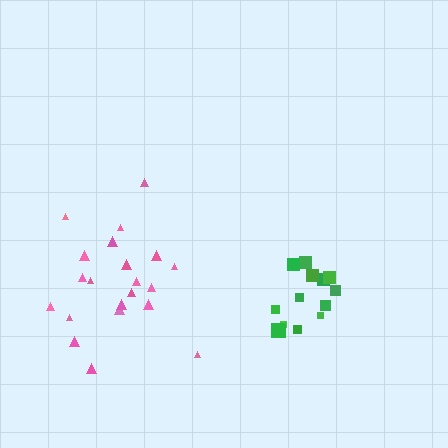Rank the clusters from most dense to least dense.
green, pink.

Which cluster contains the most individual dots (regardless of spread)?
Pink (21).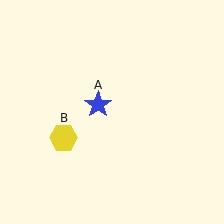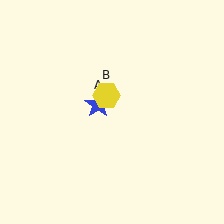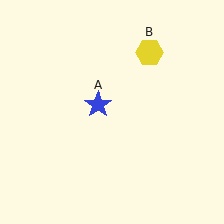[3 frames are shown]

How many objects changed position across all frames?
1 object changed position: yellow hexagon (object B).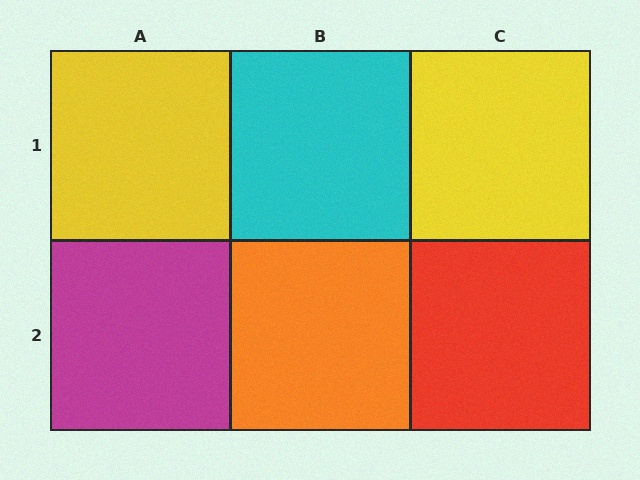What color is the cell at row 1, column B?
Cyan.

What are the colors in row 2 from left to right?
Magenta, orange, red.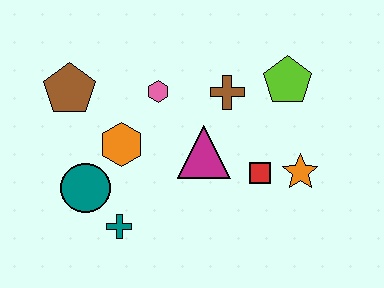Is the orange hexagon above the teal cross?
Yes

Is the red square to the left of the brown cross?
No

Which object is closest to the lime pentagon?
The brown cross is closest to the lime pentagon.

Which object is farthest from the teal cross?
The lime pentagon is farthest from the teal cross.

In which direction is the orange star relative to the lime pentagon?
The orange star is below the lime pentagon.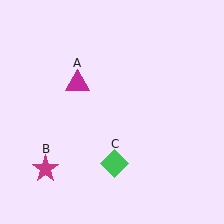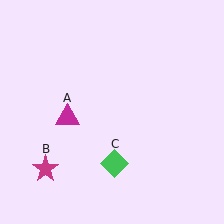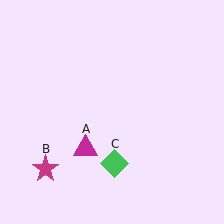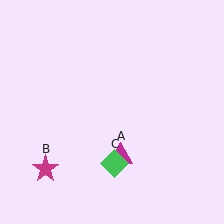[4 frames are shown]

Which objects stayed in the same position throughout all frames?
Magenta star (object B) and green diamond (object C) remained stationary.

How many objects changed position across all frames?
1 object changed position: magenta triangle (object A).